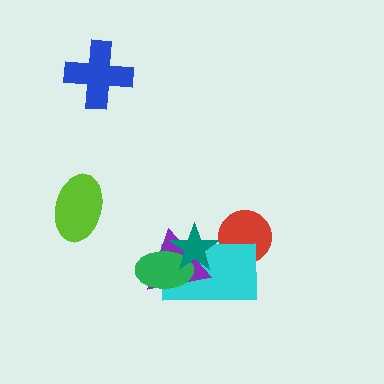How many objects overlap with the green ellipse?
3 objects overlap with the green ellipse.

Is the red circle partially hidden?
Yes, it is partially covered by another shape.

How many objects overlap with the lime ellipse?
0 objects overlap with the lime ellipse.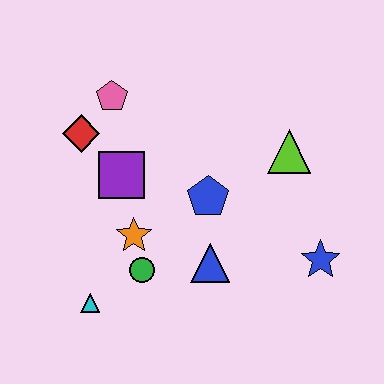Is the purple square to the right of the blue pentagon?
No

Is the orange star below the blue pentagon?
Yes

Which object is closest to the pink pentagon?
The red diamond is closest to the pink pentagon.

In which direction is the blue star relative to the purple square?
The blue star is to the right of the purple square.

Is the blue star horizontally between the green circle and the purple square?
No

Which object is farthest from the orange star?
The blue star is farthest from the orange star.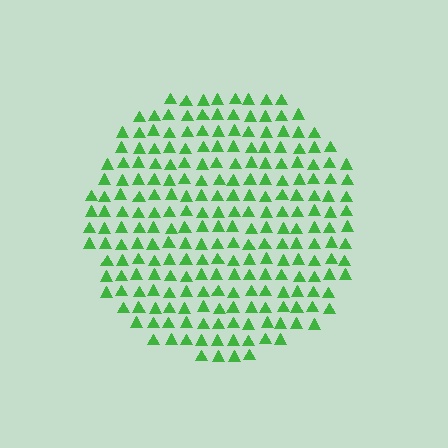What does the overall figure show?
The overall figure shows a circle.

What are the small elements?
The small elements are triangles.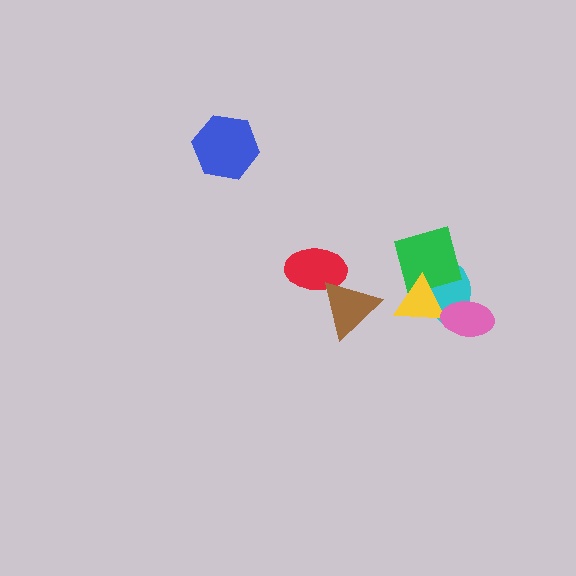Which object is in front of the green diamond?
The yellow triangle is in front of the green diamond.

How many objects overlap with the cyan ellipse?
3 objects overlap with the cyan ellipse.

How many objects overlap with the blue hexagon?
0 objects overlap with the blue hexagon.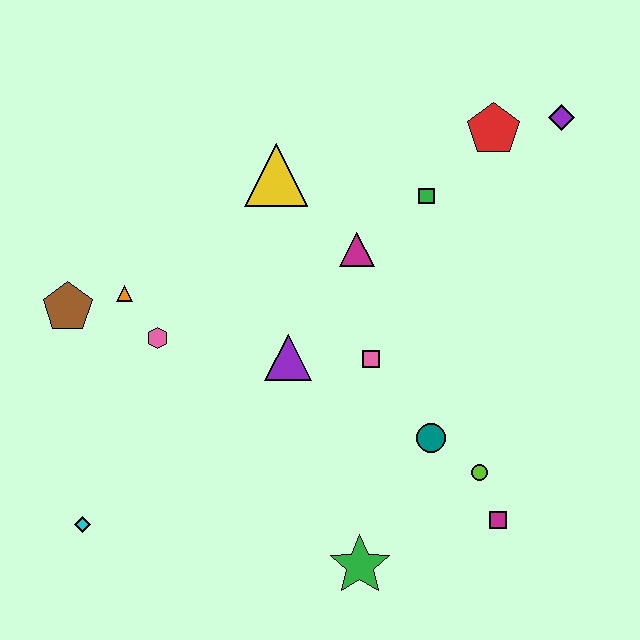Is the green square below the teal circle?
No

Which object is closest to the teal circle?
The lime circle is closest to the teal circle.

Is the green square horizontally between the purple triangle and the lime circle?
Yes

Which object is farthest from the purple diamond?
The cyan diamond is farthest from the purple diamond.